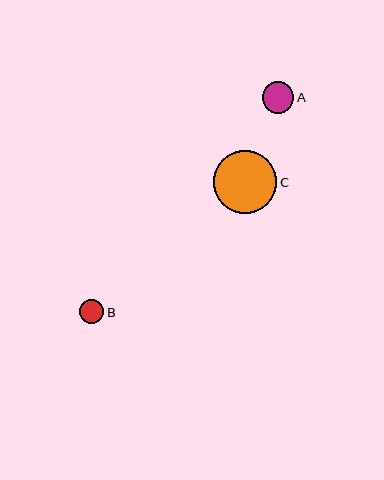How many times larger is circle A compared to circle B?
Circle A is approximately 1.3 times the size of circle B.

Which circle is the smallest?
Circle B is the smallest with a size of approximately 24 pixels.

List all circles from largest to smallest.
From largest to smallest: C, A, B.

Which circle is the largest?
Circle C is the largest with a size of approximately 63 pixels.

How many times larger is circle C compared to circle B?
Circle C is approximately 2.6 times the size of circle B.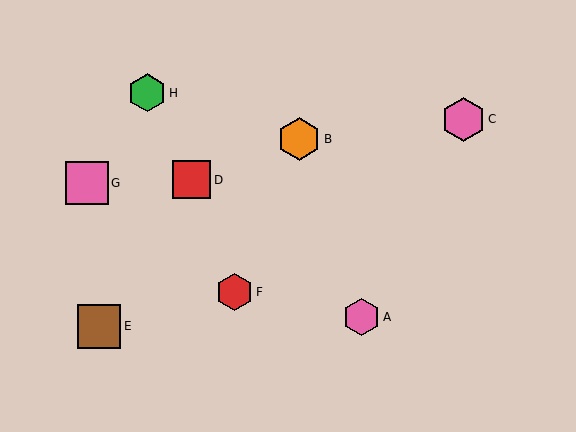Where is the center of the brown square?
The center of the brown square is at (99, 326).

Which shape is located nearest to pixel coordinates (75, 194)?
The pink square (labeled G) at (87, 183) is nearest to that location.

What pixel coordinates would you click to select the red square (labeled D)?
Click at (192, 180) to select the red square D.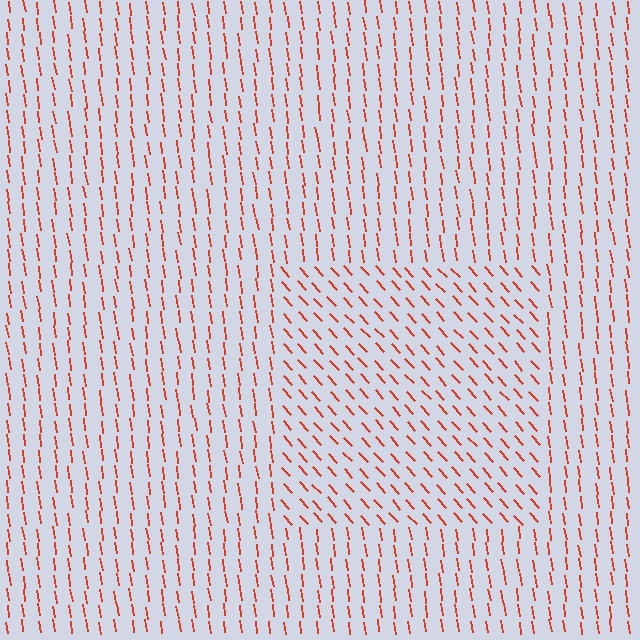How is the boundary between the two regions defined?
The boundary is defined purely by a change in line orientation (approximately 34 degrees difference). All lines are the same color and thickness.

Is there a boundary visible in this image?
Yes, there is a texture boundary formed by a change in line orientation.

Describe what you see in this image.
The image is filled with small red line segments. A rectangle region in the image has lines oriented differently from the surrounding lines, creating a visible texture boundary.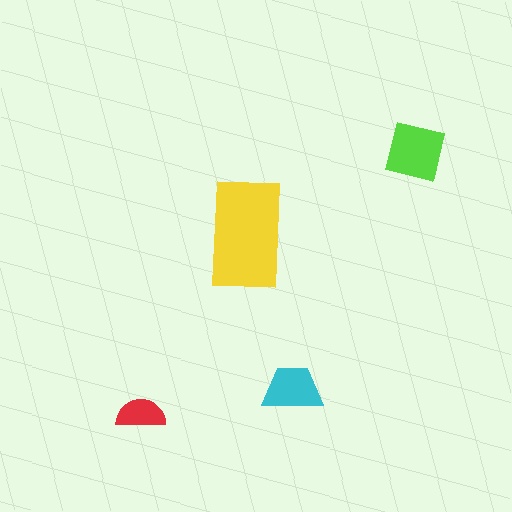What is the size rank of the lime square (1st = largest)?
2nd.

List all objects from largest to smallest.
The yellow rectangle, the lime square, the cyan trapezoid, the red semicircle.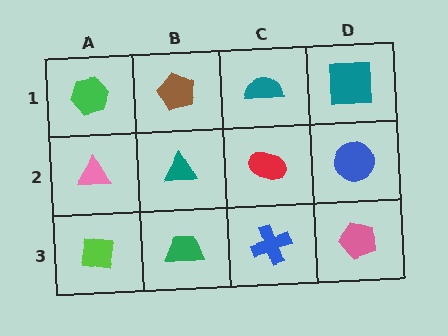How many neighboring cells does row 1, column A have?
2.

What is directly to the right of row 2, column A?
A teal triangle.